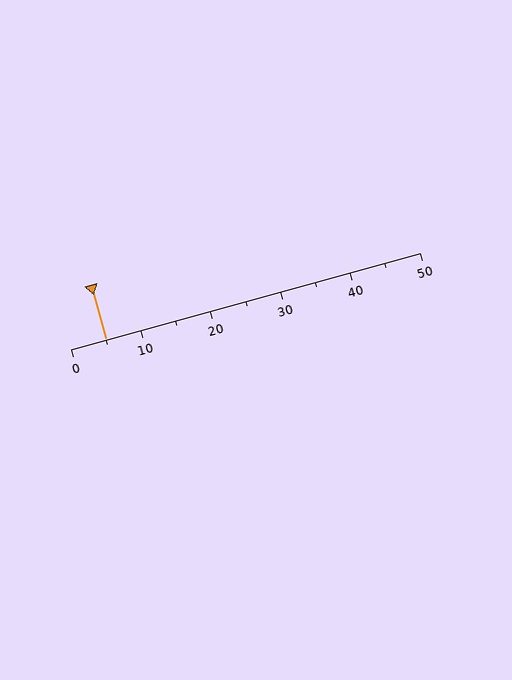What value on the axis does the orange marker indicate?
The marker indicates approximately 5.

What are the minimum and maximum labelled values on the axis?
The axis runs from 0 to 50.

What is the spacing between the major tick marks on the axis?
The major ticks are spaced 10 apart.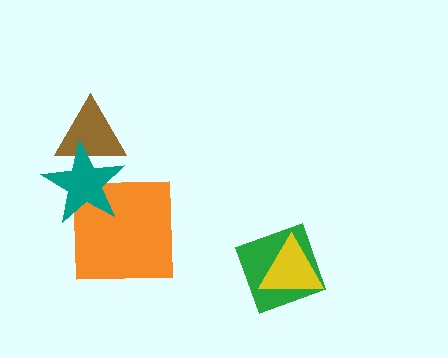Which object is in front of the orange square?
The teal star is in front of the orange square.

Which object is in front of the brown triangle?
The teal star is in front of the brown triangle.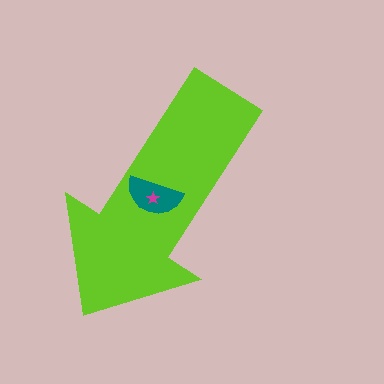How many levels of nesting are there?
3.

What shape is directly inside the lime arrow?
The teal semicircle.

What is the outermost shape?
The lime arrow.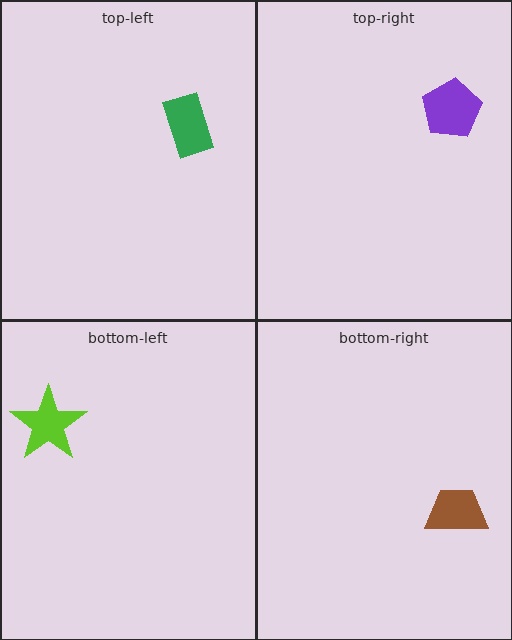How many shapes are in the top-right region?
1.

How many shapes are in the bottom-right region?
1.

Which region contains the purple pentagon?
The top-right region.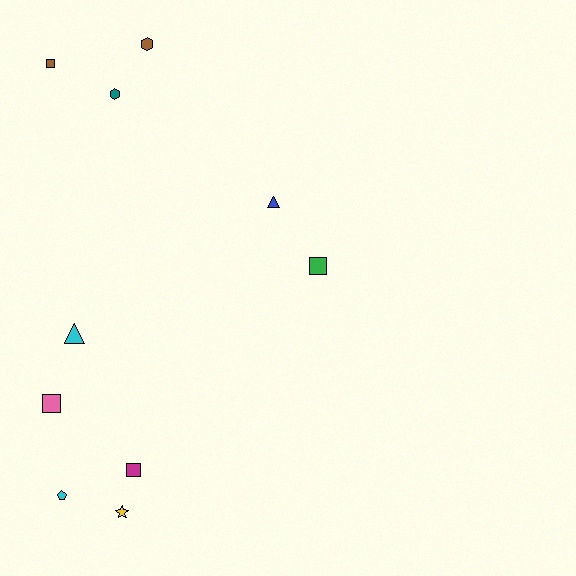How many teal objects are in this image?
There is 1 teal object.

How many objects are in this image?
There are 10 objects.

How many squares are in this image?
There are 4 squares.